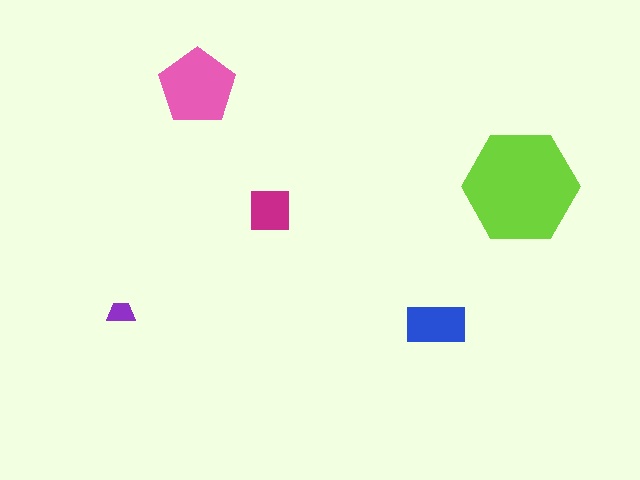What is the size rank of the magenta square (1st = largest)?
4th.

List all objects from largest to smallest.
The lime hexagon, the pink pentagon, the blue rectangle, the magenta square, the purple trapezoid.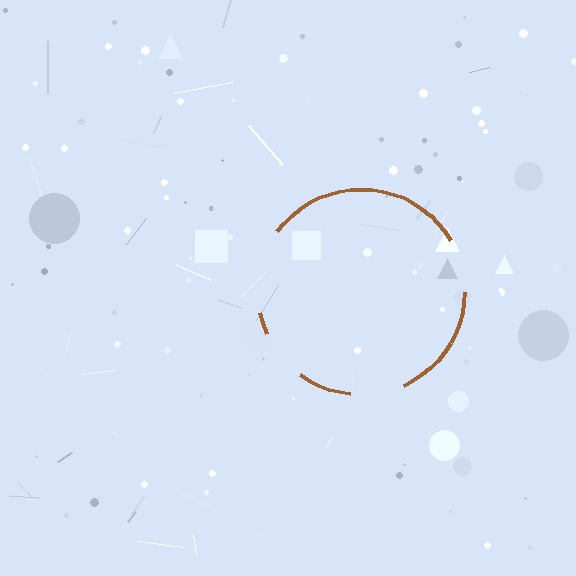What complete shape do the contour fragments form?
The contour fragments form a circle.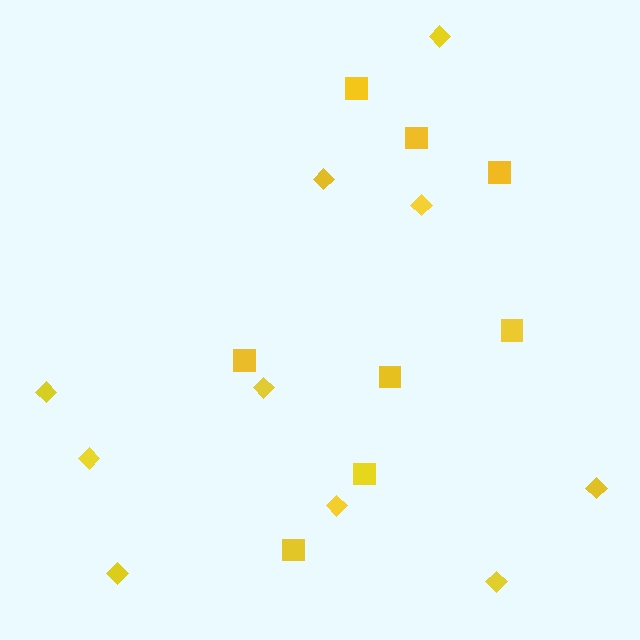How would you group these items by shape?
There are 2 groups: one group of diamonds (10) and one group of squares (8).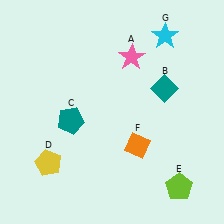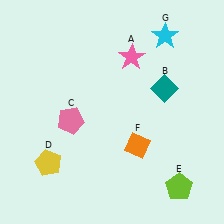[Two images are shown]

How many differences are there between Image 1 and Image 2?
There is 1 difference between the two images.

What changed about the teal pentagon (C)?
In Image 1, C is teal. In Image 2, it changed to pink.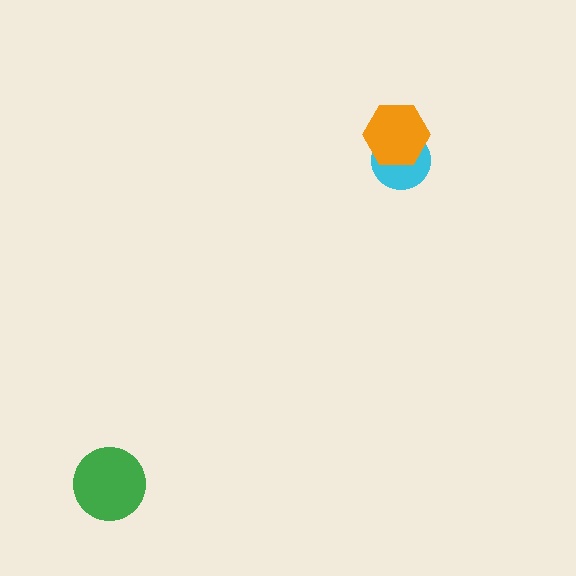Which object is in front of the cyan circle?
The orange hexagon is in front of the cyan circle.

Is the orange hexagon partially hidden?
No, no other shape covers it.